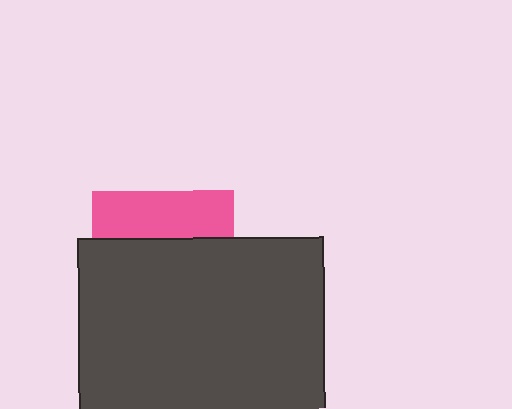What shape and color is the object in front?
The object in front is a dark gray rectangle.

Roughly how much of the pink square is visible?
A small part of it is visible (roughly 34%).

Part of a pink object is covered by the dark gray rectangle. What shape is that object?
It is a square.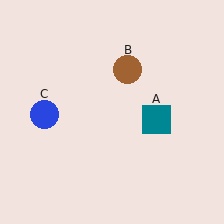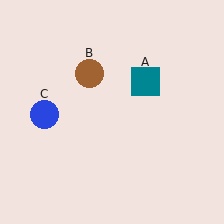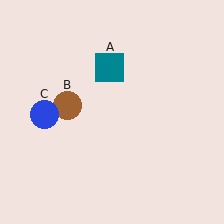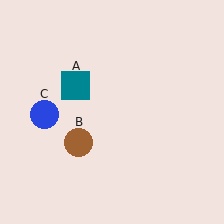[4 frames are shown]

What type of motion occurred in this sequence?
The teal square (object A), brown circle (object B) rotated counterclockwise around the center of the scene.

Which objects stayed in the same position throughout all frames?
Blue circle (object C) remained stationary.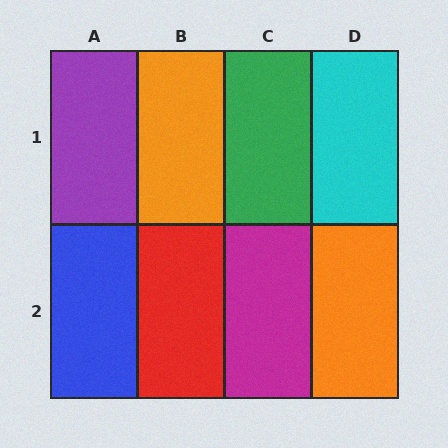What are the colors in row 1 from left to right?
Purple, orange, green, cyan.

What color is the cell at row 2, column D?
Orange.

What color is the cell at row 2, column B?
Red.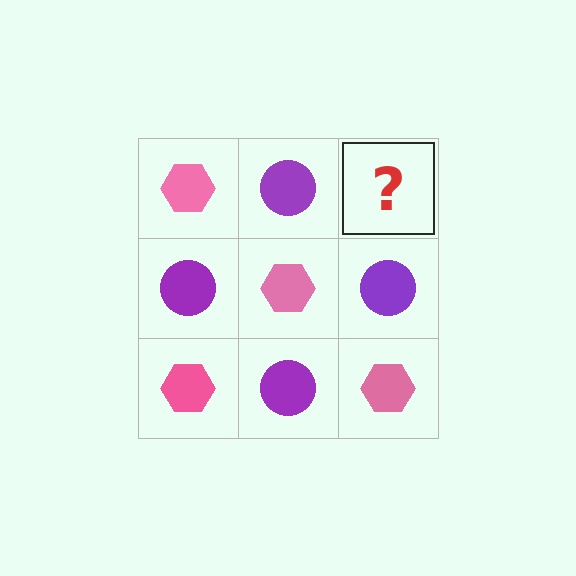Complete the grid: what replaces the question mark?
The question mark should be replaced with a pink hexagon.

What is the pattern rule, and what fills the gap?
The rule is that it alternates pink hexagon and purple circle in a checkerboard pattern. The gap should be filled with a pink hexagon.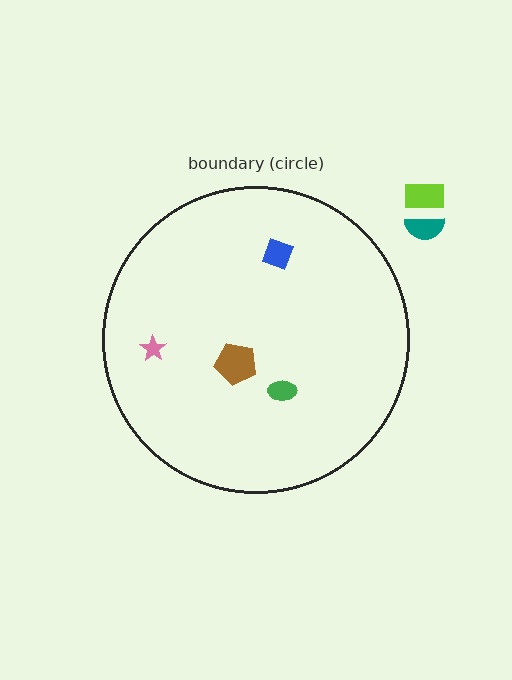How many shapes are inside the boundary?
4 inside, 2 outside.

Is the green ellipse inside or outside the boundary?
Inside.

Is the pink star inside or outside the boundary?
Inside.